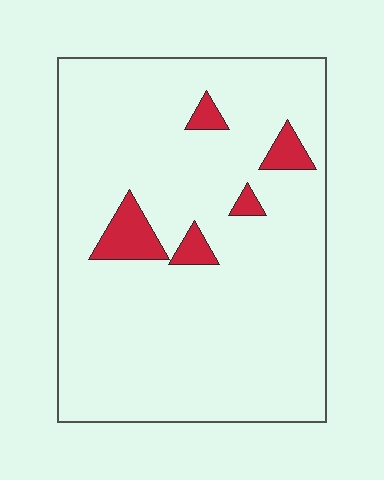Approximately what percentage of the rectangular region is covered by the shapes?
Approximately 5%.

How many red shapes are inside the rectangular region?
5.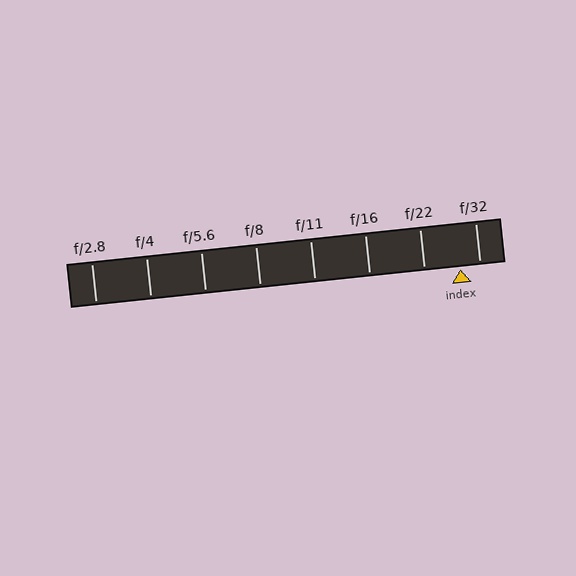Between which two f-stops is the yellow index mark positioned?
The index mark is between f/22 and f/32.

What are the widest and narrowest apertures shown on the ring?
The widest aperture shown is f/2.8 and the narrowest is f/32.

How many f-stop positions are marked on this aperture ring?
There are 8 f-stop positions marked.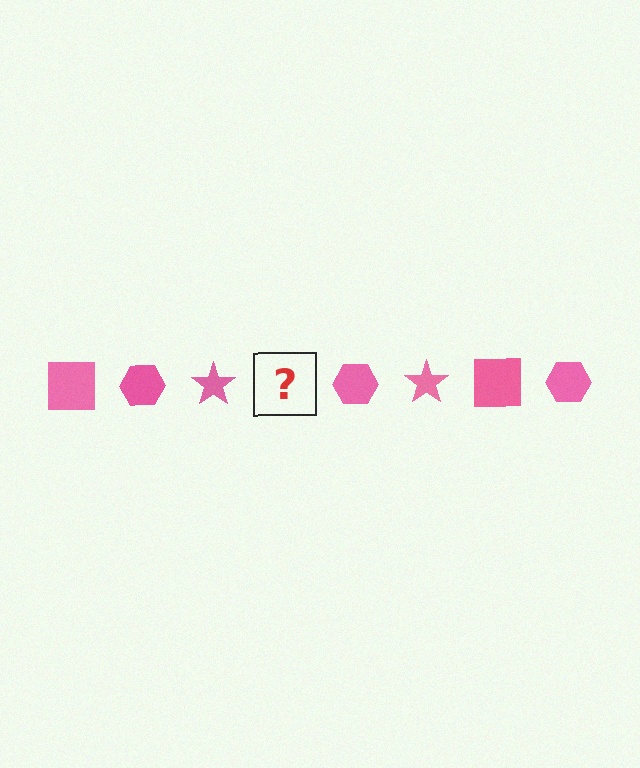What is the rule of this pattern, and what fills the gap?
The rule is that the pattern cycles through square, hexagon, star shapes in pink. The gap should be filled with a pink square.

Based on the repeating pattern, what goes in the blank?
The blank should be a pink square.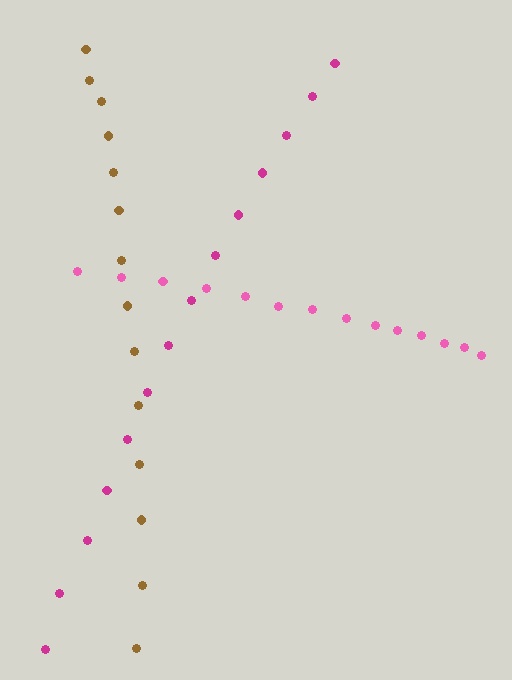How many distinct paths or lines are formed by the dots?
There are 3 distinct paths.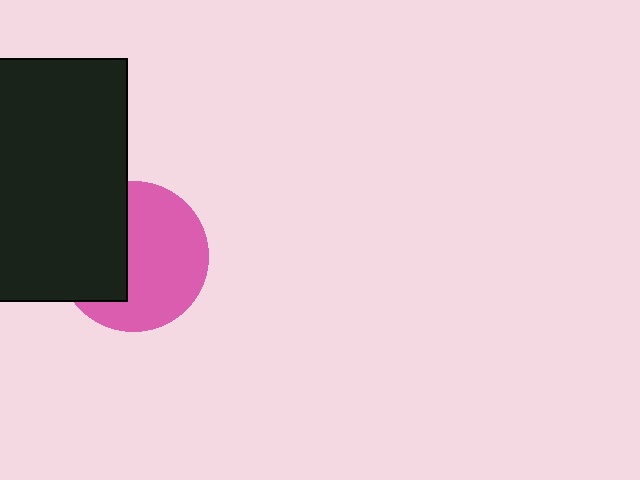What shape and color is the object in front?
The object in front is a black rectangle.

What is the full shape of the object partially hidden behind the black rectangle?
The partially hidden object is a pink circle.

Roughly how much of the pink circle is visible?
About half of it is visible (roughly 61%).